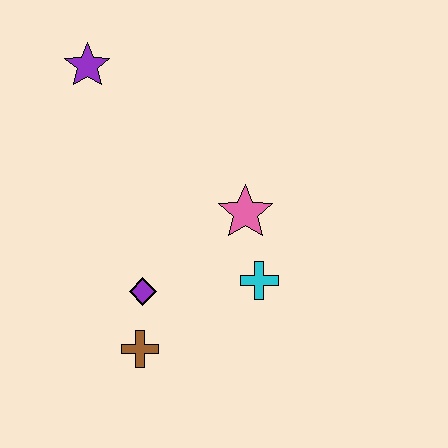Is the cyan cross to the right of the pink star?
Yes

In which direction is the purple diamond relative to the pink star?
The purple diamond is to the left of the pink star.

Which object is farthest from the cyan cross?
The purple star is farthest from the cyan cross.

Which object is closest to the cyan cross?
The pink star is closest to the cyan cross.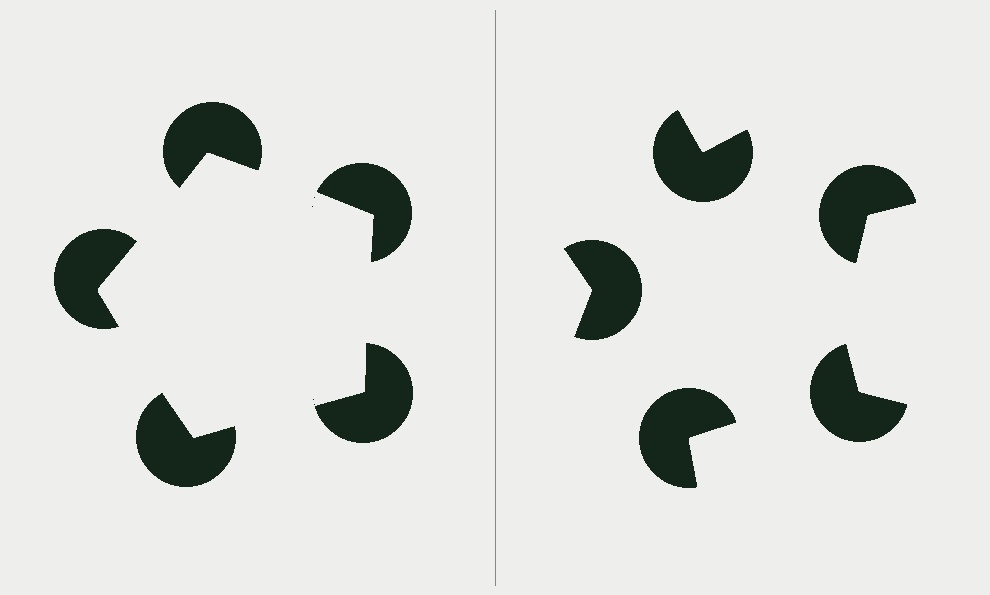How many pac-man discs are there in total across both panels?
10 — 5 on each side.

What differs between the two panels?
The pac-man discs are positioned identically on both sides; only the wedge orientations differ. On the left they align to a pentagon; on the right they are misaligned.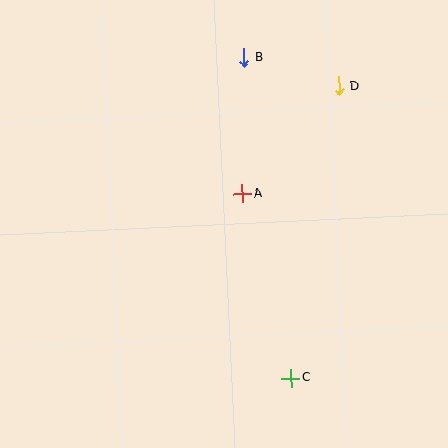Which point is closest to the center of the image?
Point A at (242, 194) is closest to the center.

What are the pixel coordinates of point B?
Point B is at (244, 58).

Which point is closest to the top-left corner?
Point B is closest to the top-left corner.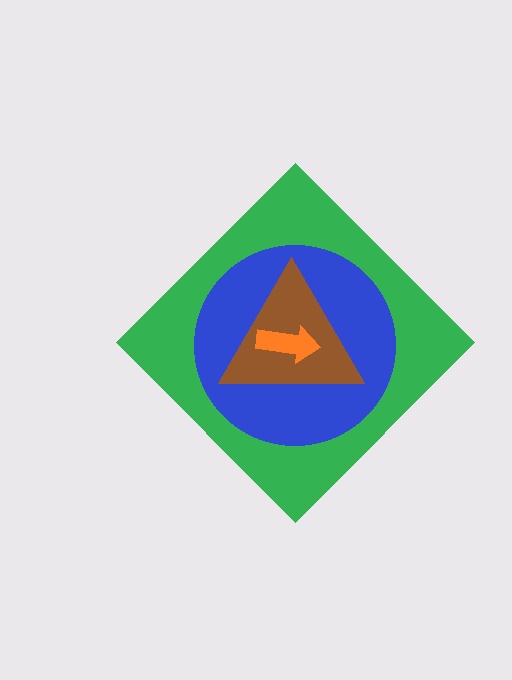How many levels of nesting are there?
4.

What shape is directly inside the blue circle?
The brown triangle.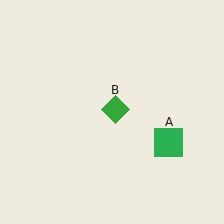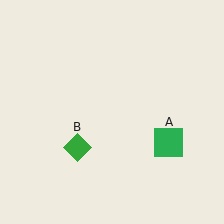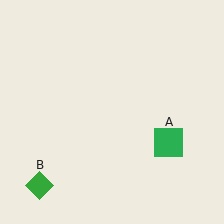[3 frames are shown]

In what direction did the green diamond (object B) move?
The green diamond (object B) moved down and to the left.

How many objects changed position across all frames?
1 object changed position: green diamond (object B).